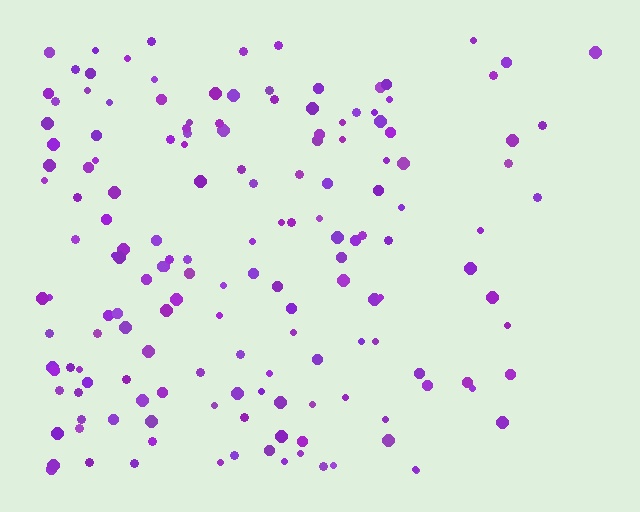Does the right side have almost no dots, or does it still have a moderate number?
Still a moderate number, just noticeably fewer than the left.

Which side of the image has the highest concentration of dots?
The left.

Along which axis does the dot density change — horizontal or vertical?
Horizontal.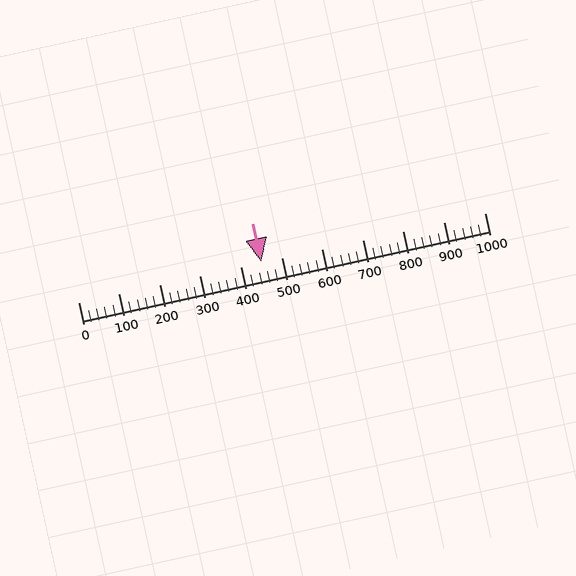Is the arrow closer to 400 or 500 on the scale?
The arrow is closer to 500.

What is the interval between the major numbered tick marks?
The major tick marks are spaced 100 units apart.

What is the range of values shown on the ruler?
The ruler shows values from 0 to 1000.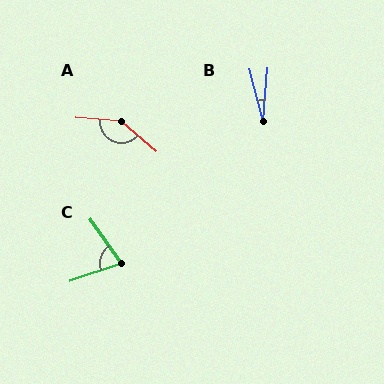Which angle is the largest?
A, at approximately 144 degrees.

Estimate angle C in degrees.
Approximately 73 degrees.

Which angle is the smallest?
B, at approximately 19 degrees.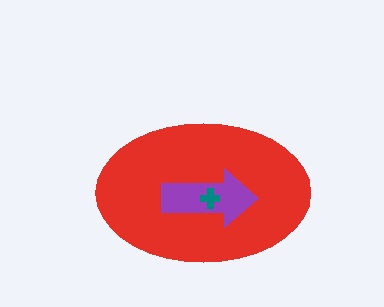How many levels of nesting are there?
3.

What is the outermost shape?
The red ellipse.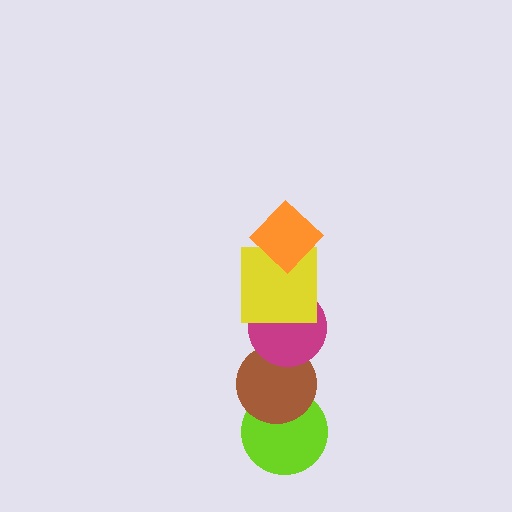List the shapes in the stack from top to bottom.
From top to bottom: the orange diamond, the yellow square, the magenta circle, the brown circle, the lime circle.